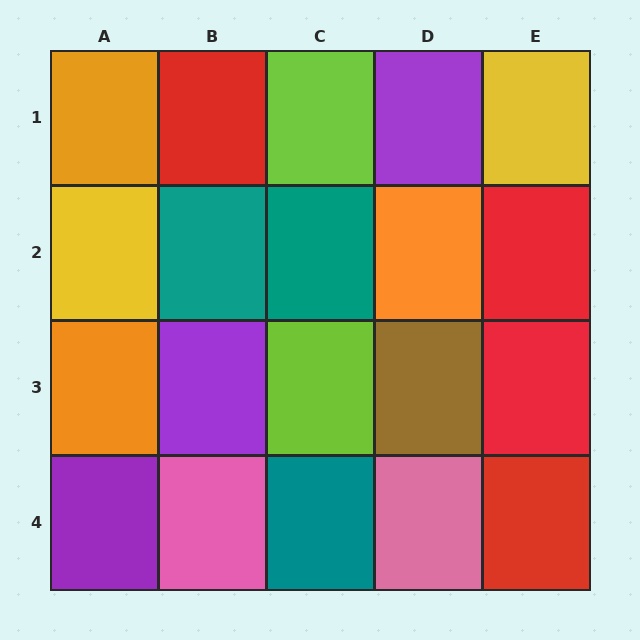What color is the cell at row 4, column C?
Teal.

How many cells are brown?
1 cell is brown.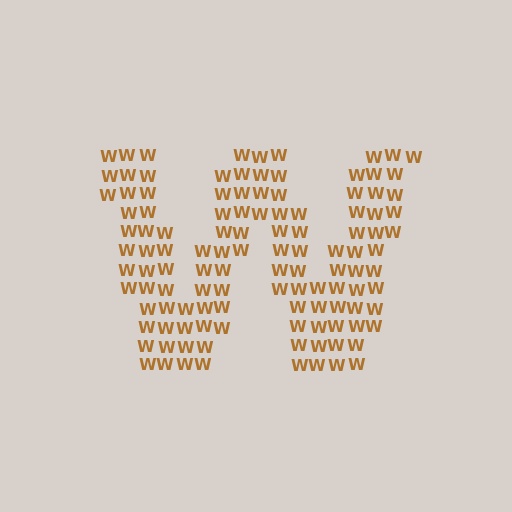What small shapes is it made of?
It is made of small letter W's.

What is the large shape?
The large shape is the letter W.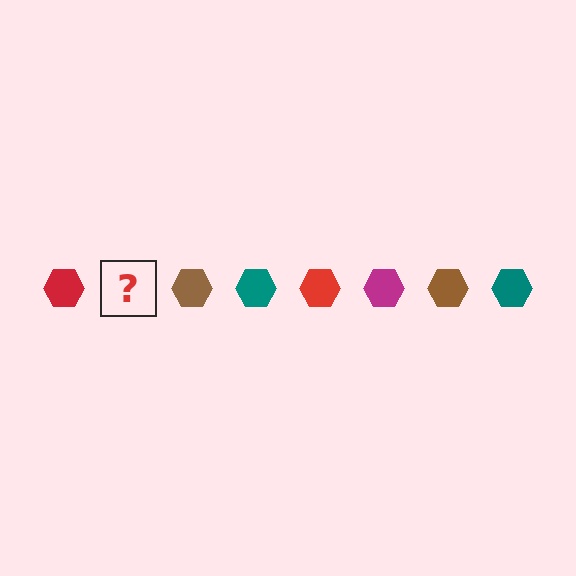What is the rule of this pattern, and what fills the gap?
The rule is that the pattern cycles through red, magenta, brown, teal hexagons. The gap should be filled with a magenta hexagon.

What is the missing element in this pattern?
The missing element is a magenta hexagon.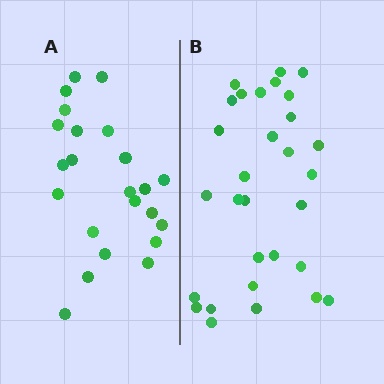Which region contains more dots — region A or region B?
Region B (the right region) has more dots.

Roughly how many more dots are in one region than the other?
Region B has roughly 8 or so more dots than region A.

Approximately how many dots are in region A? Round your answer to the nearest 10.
About 20 dots. (The exact count is 23, which rounds to 20.)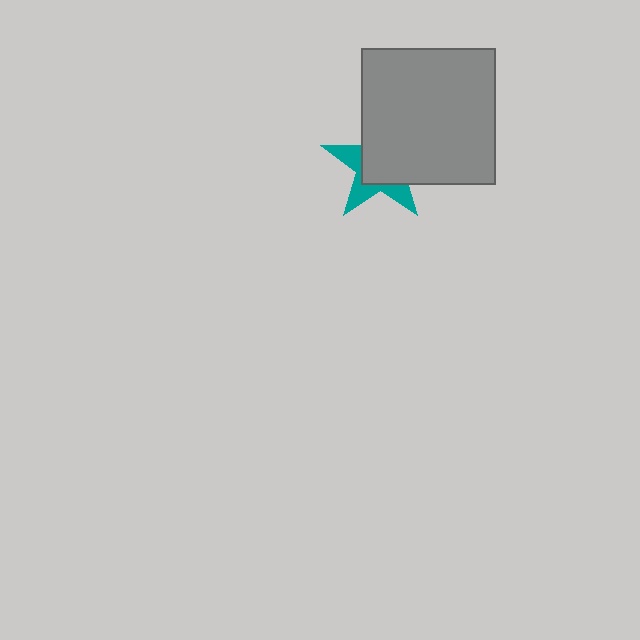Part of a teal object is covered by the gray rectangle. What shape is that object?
It is a star.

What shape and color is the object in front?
The object in front is a gray rectangle.